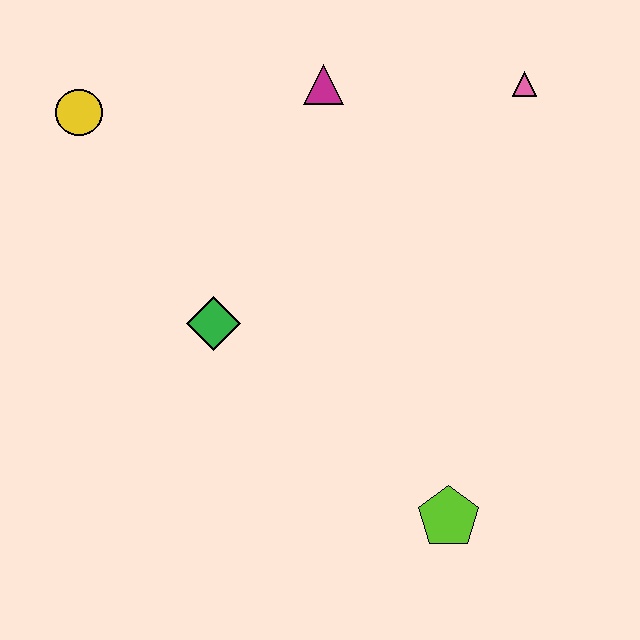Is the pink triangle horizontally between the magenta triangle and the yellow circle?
No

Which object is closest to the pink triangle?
The magenta triangle is closest to the pink triangle.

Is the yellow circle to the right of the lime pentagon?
No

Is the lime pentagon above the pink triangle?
No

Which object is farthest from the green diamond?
The pink triangle is farthest from the green diamond.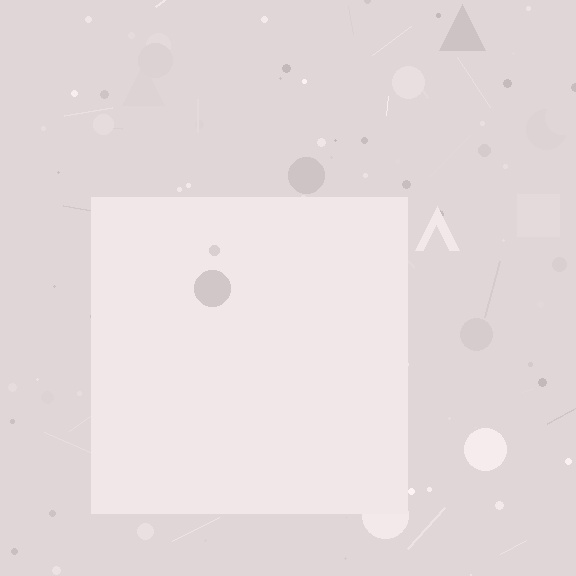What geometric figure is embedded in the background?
A square is embedded in the background.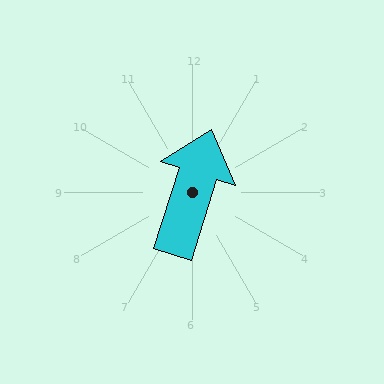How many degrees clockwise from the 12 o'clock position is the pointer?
Approximately 17 degrees.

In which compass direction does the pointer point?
North.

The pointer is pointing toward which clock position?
Roughly 1 o'clock.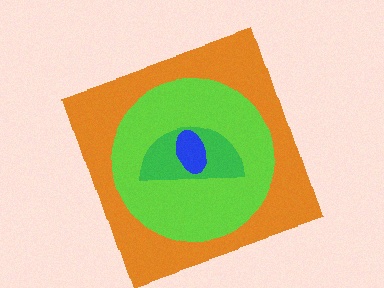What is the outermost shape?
The orange square.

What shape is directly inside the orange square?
The lime circle.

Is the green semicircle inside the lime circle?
Yes.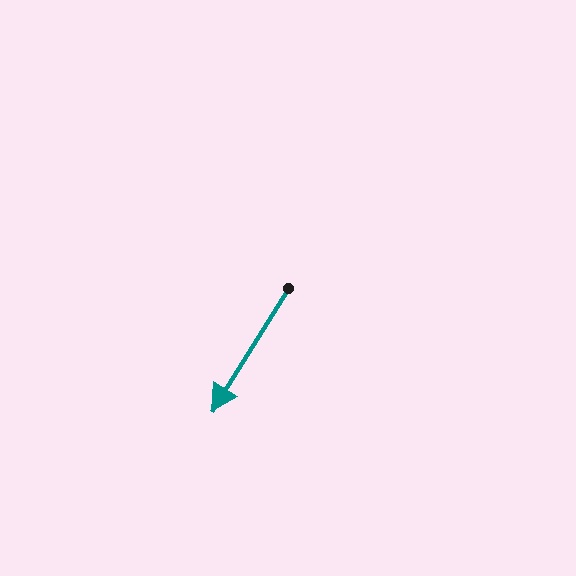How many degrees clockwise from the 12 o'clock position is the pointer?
Approximately 212 degrees.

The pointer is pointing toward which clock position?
Roughly 7 o'clock.